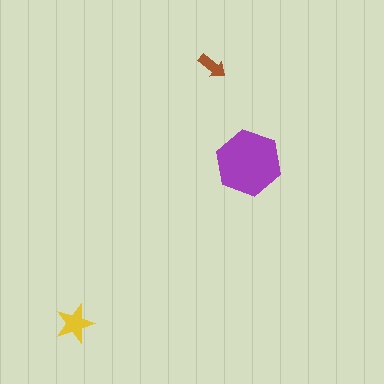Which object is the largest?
The purple hexagon.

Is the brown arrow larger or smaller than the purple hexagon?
Smaller.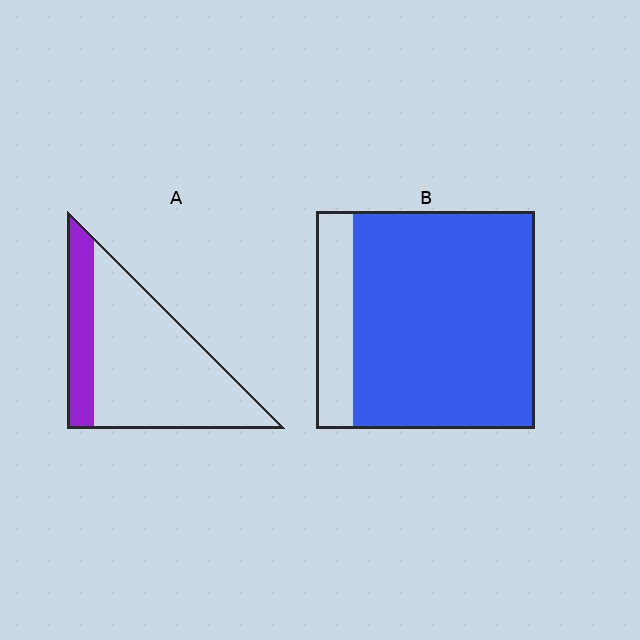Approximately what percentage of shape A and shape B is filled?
A is approximately 25% and B is approximately 85%.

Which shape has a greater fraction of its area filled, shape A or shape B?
Shape B.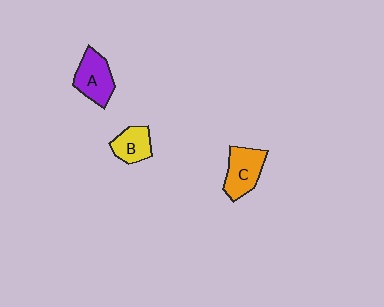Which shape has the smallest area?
Shape B (yellow).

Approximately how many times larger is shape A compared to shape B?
Approximately 1.3 times.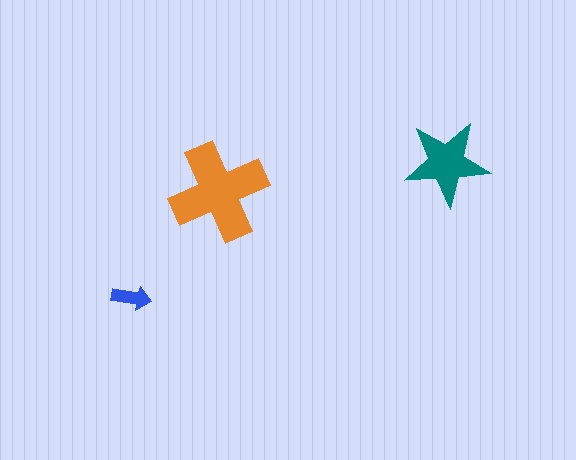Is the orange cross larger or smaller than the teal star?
Larger.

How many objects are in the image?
There are 3 objects in the image.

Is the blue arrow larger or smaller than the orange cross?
Smaller.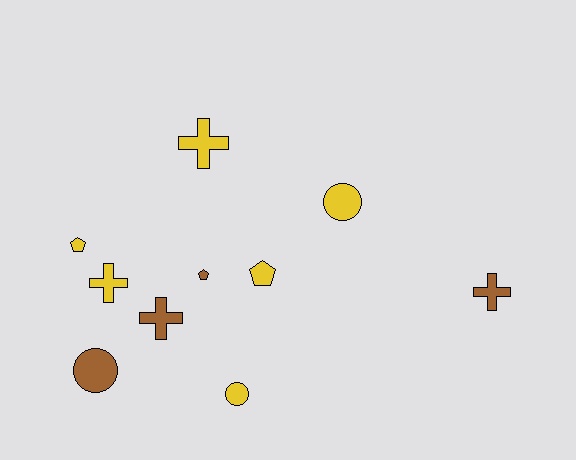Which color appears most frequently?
Yellow, with 6 objects.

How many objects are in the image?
There are 10 objects.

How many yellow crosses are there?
There are 2 yellow crosses.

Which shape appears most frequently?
Cross, with 4 objects.